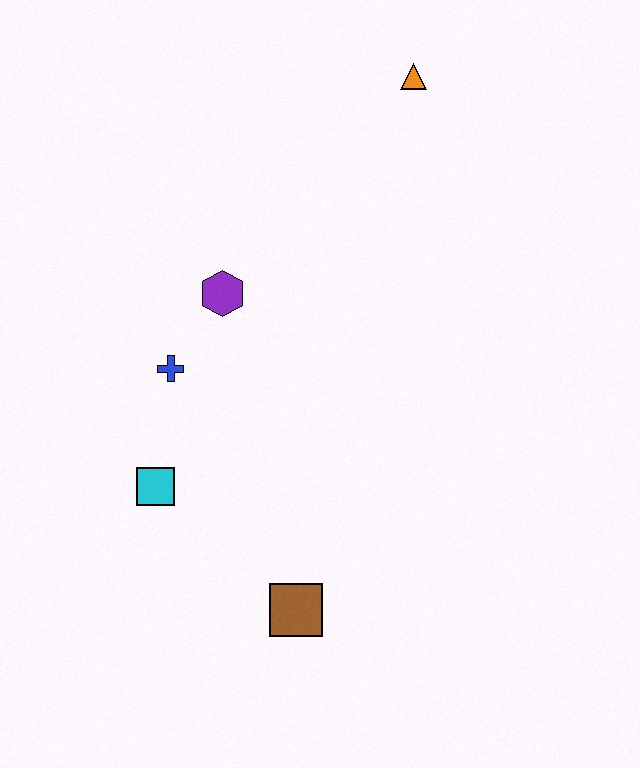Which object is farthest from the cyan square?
The orange triangle is farthest from the cyan square.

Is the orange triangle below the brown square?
No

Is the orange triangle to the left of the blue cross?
No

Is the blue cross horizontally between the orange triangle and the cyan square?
Yes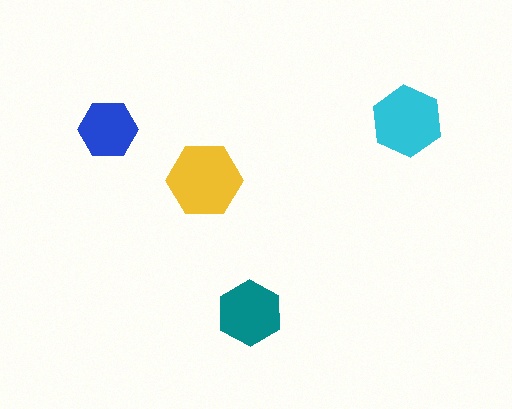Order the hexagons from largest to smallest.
the yellow one, the cyan one, the teal one, the blue one.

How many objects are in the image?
There are 4 objects in the image.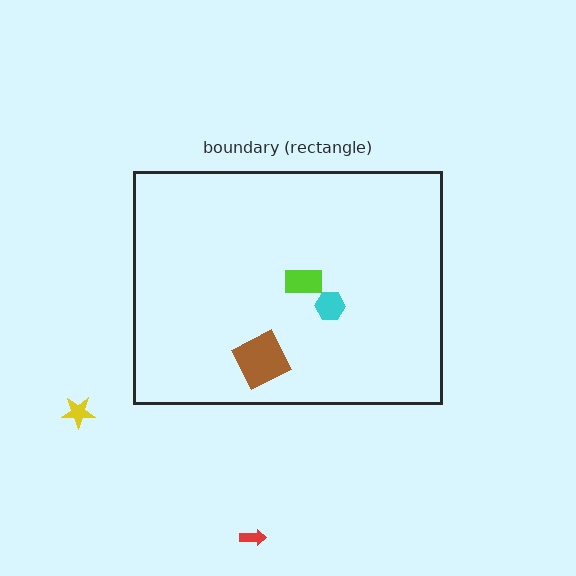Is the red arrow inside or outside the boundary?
Outside.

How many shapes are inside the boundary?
3 inside, 2 outside.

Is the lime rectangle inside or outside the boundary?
Inside.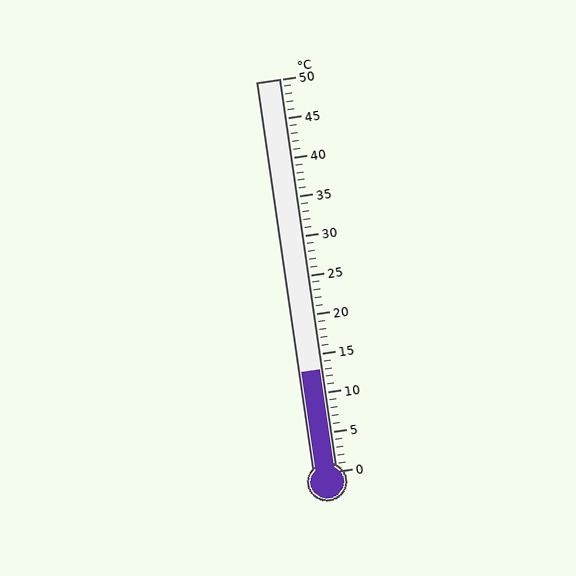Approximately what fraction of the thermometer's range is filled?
The thermometer is filled to approximately 25% of its range.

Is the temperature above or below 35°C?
The temperature is below 35°C.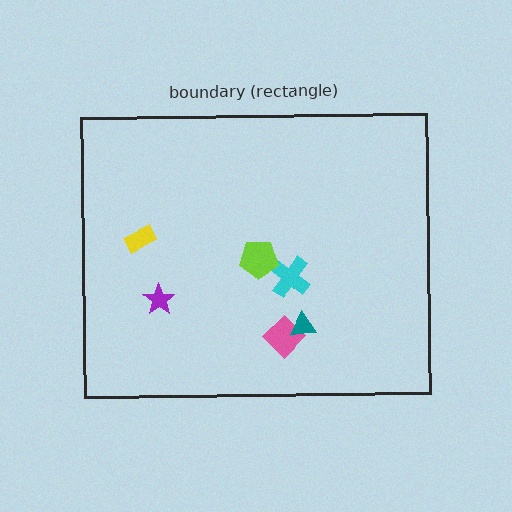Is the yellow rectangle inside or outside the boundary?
Inside.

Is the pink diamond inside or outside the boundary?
Inside.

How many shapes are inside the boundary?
6 inside, 0 outside.